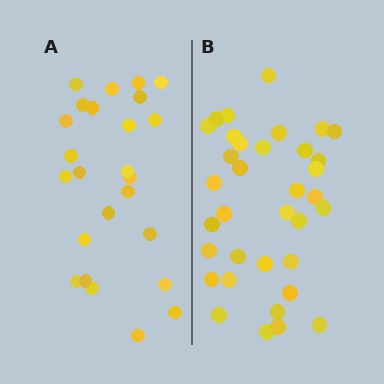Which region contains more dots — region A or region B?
Region B (the right region) has more dots.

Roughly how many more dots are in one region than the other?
Region B has roughly 10 or so more dots than region A.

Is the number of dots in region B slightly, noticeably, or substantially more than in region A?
Region B has noticeably more, but not dramatically so. The ratio is roughly 1.4 to 1.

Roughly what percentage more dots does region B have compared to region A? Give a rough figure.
About 40% more.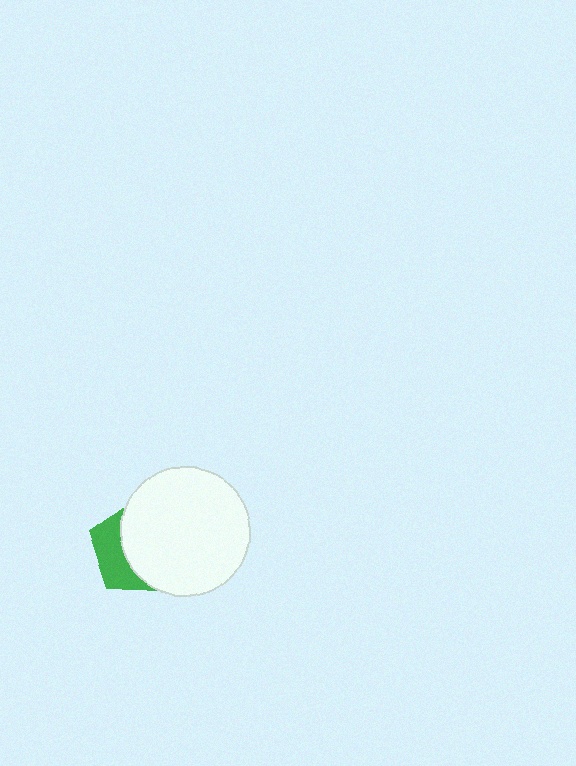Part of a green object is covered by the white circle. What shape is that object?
It is a pentagon.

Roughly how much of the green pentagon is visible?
A small part of it is visible (roughly 36%).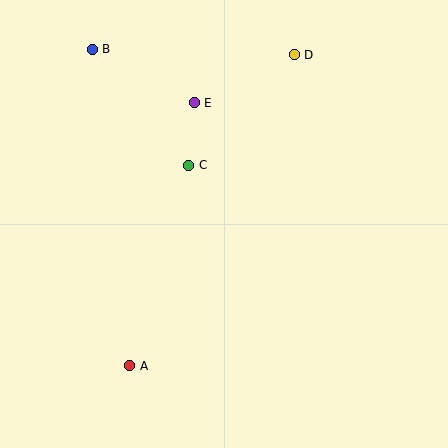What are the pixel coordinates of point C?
Point C is at (189, 165).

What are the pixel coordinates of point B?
Point B is at (92, 49).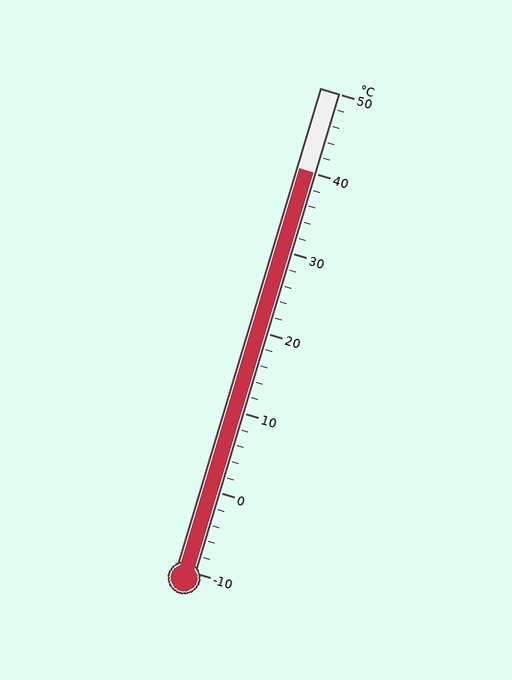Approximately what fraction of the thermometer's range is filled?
The thermometer is filled to approximately 85% of its range.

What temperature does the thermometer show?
The thermometer shows approximately 40°C.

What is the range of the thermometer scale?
The thermometer scale ranges from -10°C to 50°C.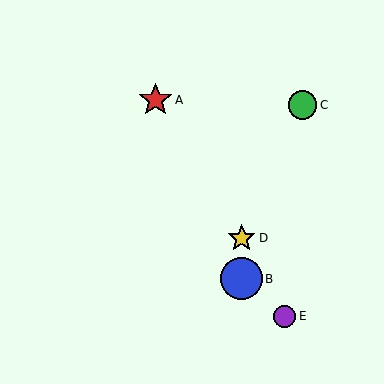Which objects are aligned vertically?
Objects B, D are aligned vertically.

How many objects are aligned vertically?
2 objects (B, D) are aligned vertically.